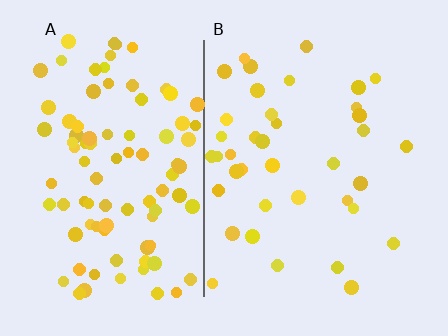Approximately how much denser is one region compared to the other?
Approximately 2.4× — region A over region B.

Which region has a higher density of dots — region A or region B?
A (the left).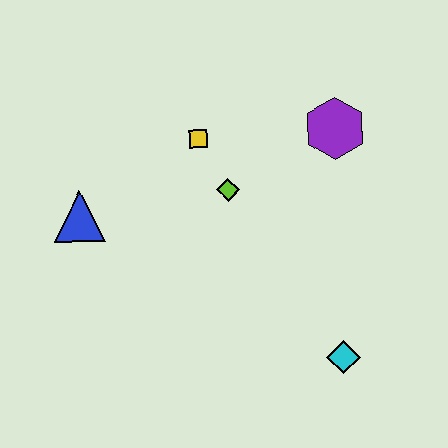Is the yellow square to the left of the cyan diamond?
Yes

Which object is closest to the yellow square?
The lime diamond is closest to the yellow square.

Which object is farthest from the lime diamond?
The cyan diamond is farthest from the lime diamond.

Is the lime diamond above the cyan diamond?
Yes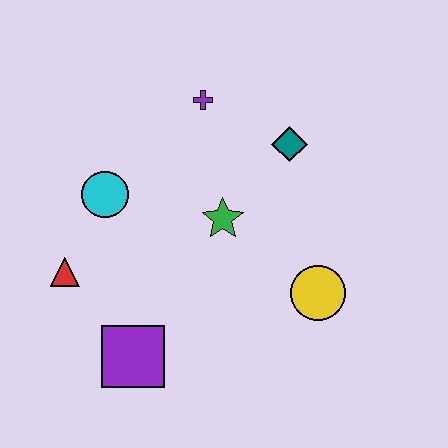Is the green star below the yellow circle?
No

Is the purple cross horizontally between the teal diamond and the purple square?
Yes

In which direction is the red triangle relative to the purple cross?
The red triangle is below the purple cross.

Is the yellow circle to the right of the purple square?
Yes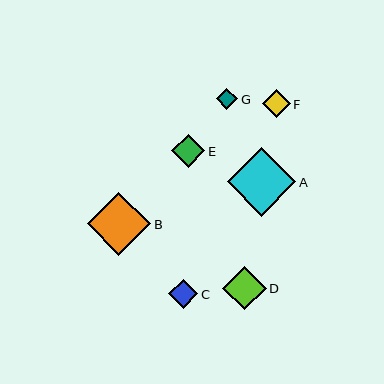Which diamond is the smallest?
Diamond G is the smallest with a size of approximately 21 pixels.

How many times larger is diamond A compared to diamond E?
Diamond A is approximately 2.1 times the size of diamond E.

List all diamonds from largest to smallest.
From largest to smallest: A, B, D, E, C, F, G.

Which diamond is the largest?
Diamond A is the largest with a size of approximately 68 pixels.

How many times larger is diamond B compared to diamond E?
Diamond B is approximately 1.9 times the size of diamond E.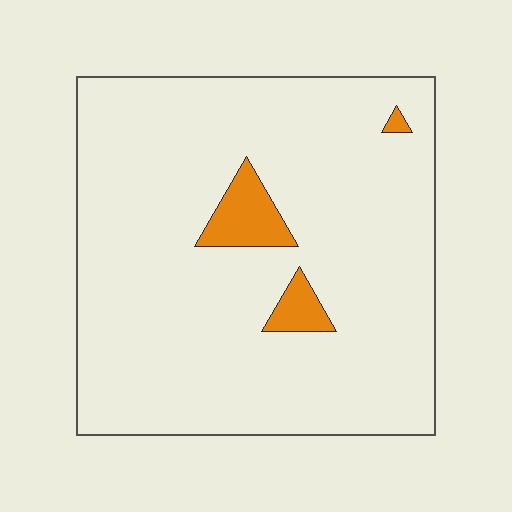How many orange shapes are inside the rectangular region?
3.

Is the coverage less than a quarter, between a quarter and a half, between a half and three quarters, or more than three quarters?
Less than a quarter.